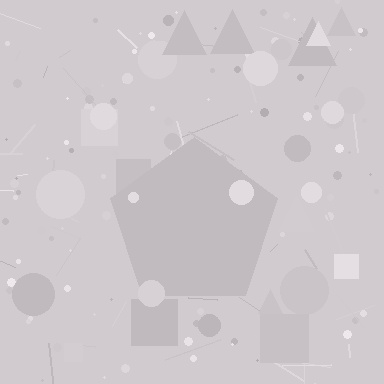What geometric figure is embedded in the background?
A pentagon is embedded in the background.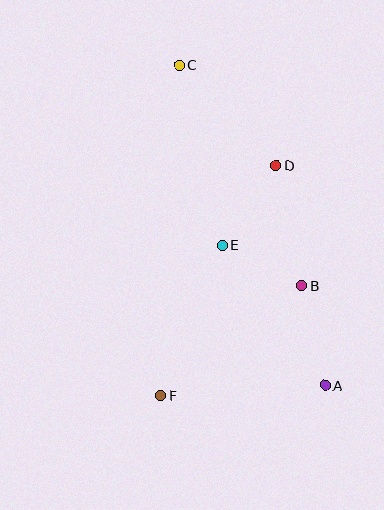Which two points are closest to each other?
Points B and E are closest to each other.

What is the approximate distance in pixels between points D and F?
The distance between D and F is approximately 257 pixels.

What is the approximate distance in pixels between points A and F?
The distance between A and F is approximately 164 pixels.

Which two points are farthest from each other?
Points A and C are farthest from each other.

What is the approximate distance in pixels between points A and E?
The distance between A and E is approximately 174 pixels.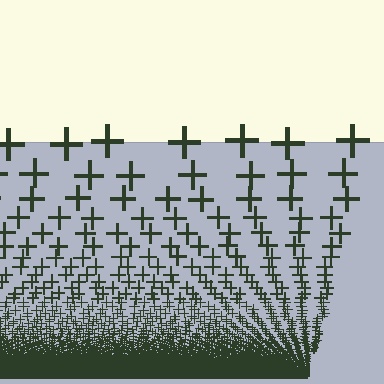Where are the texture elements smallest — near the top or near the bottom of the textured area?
Near the bottom.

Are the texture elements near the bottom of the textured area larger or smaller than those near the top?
Smaller. The gradient is inverted — elements near the bottom are smaller and denser.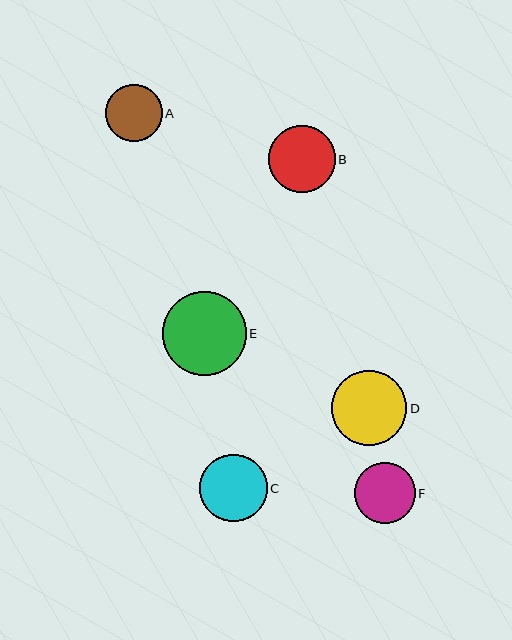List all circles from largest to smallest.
From largest to smallest: E, D, C, B, F, A.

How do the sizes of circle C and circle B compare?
Circle C and circle B are approximately the same size.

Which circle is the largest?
Circle E is the largest with a size of approximately 84 pixels.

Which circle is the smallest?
Circle A is the smallest with a size of approximately 57 pixels.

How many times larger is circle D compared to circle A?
Circle D is approximately 1.3 times the size of circle A.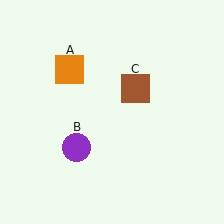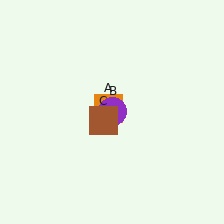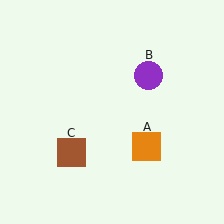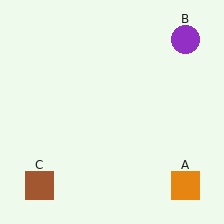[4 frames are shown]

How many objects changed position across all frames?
3 objects changed position: orange square (object A), purple circle (object B), brown square (object C).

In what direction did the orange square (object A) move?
The orange square (object A) moved down and to the right.